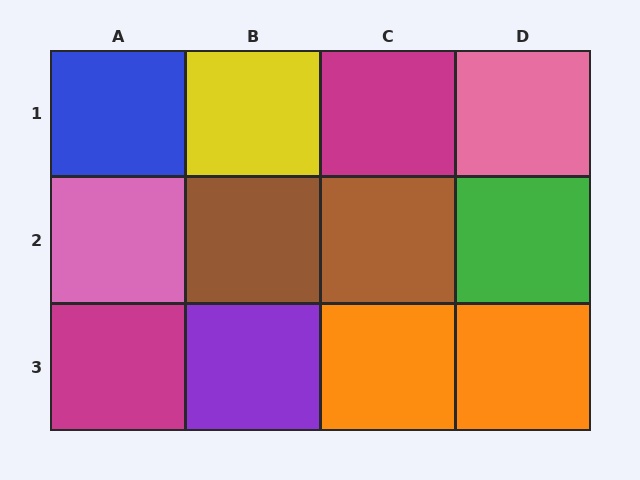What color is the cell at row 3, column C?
Orange.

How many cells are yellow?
1 cell is yellow.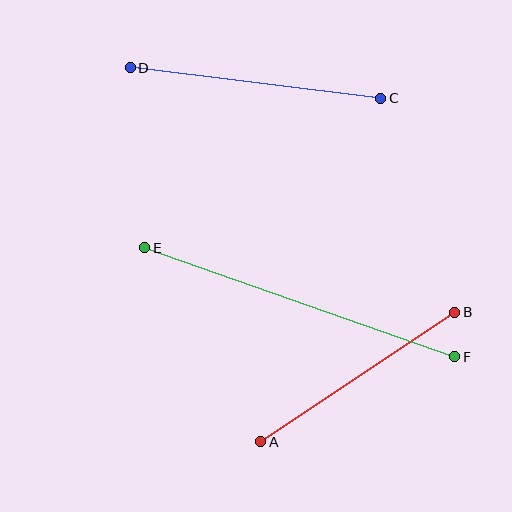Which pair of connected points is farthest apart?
Points E and F are farthest apart.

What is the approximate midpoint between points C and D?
The midpoint is at approximately (256, 83) pixels.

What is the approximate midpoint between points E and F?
The midpoint is at approximately (300, 302) pixels.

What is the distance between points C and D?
The distance is approximately 252 pixels.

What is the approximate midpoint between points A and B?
The midpoint is at approximately (358, 377) pixels.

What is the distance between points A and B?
The distance is approximately 234 pixels.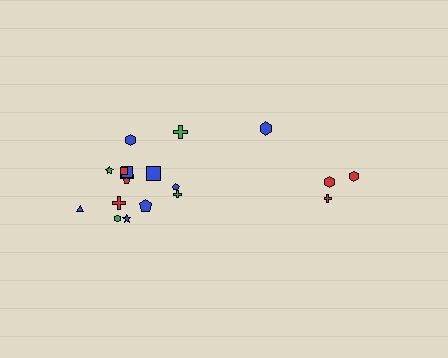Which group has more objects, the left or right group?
The left group.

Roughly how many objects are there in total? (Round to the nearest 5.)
Roughly 20 objects in total.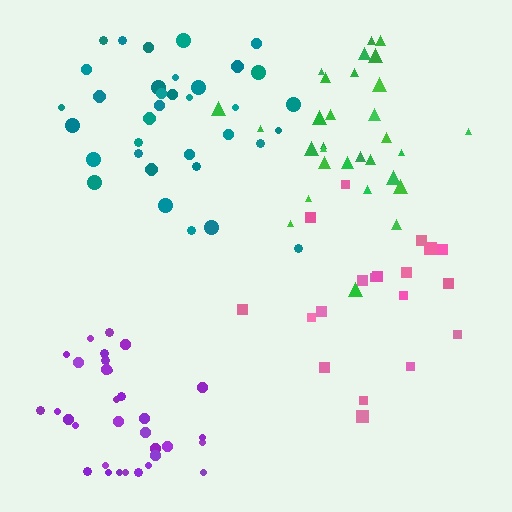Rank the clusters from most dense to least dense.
purple, teal, green, pink.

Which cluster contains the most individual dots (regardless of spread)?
Teal (35).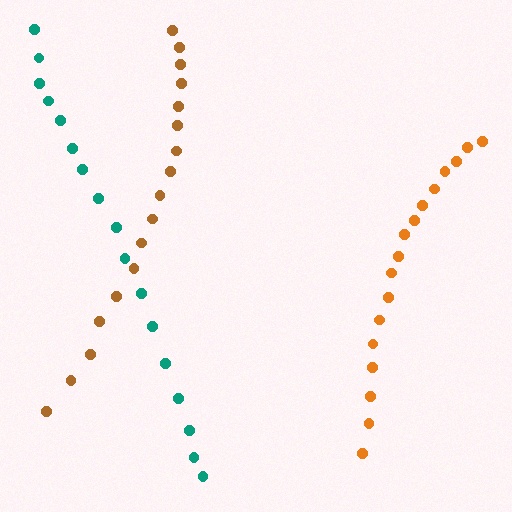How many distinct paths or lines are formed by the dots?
There are 3 distinct paths.